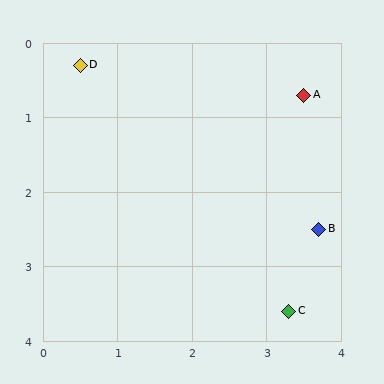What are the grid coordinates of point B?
Point B is at approximately (3.7, 2.5).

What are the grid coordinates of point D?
Point D is at approximately (0.5, 0.3).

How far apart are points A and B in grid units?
Points A and B are about 1.8 grid units apart.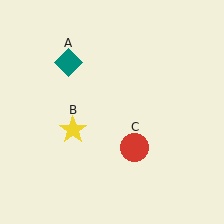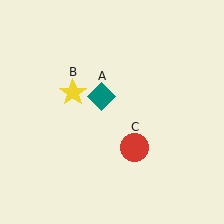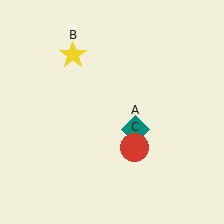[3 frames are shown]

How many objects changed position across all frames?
2 objects changed position: teal diamond (object A), yellow star (object B).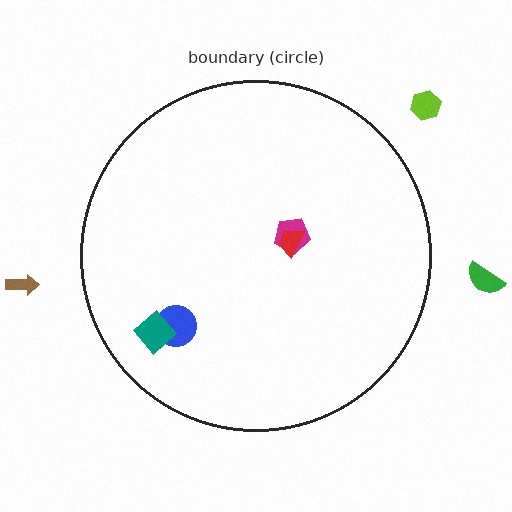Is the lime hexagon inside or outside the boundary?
Outside.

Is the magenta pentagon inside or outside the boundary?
Inside.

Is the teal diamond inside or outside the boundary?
Inside.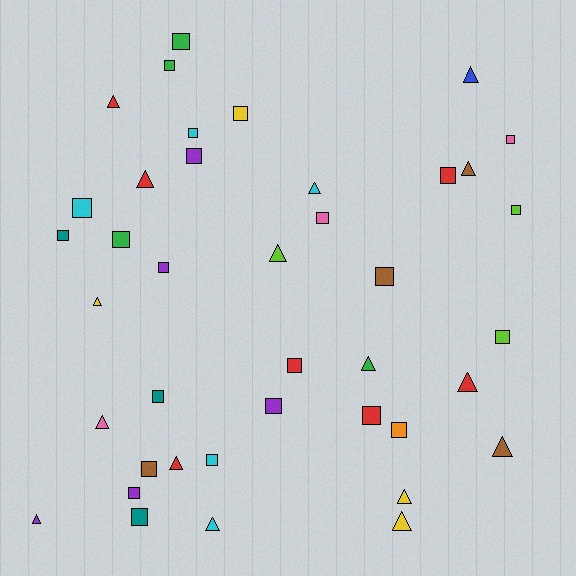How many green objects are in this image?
There are 4 green objects.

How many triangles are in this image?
There are 16 triangles.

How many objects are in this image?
There are 40 objects.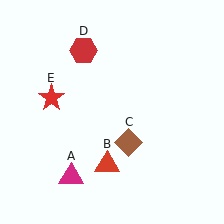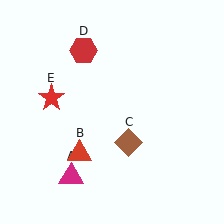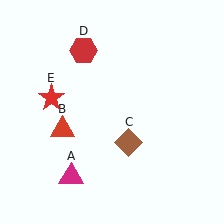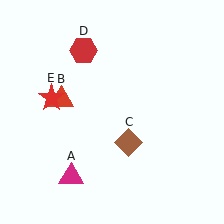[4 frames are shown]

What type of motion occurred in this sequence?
The red triangle (object B) rotated clockwise around the center of the scene.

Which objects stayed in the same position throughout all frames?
Magenta triangle (object A) and brown diamond (object C) and red hexagon (object D) and red star (object E) remained stationary.